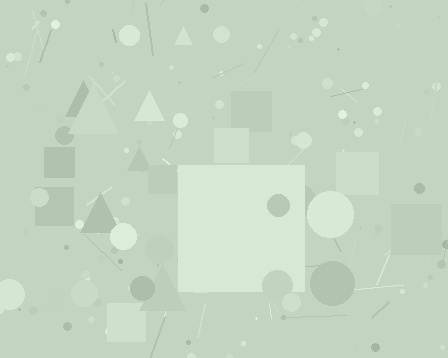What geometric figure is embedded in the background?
A square is embedded in the background.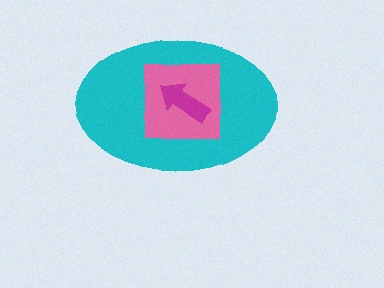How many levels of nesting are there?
3.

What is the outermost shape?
The cyan ellipse.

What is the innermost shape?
The magenta arrow.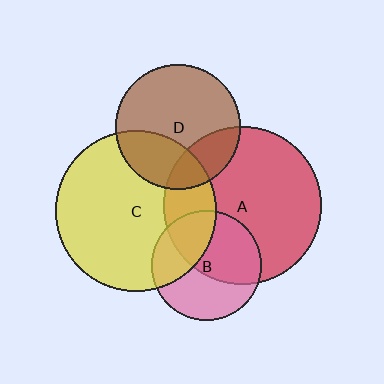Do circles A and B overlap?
Yes.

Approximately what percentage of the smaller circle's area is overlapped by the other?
Approximately 55%.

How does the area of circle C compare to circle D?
Approximately 1.7 times.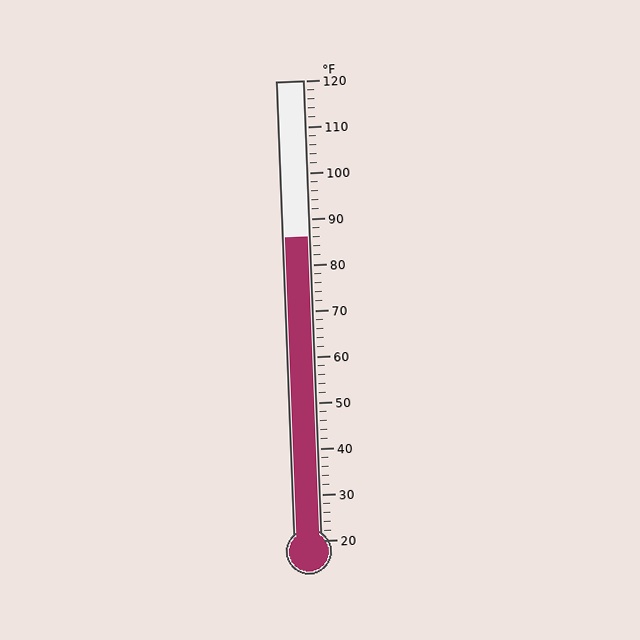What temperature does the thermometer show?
The thermometer shows approximately 86°F.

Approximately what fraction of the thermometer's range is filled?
The thermometer is filled to approximately 65% of its range.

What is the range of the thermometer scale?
The thermometer scale ranges from 20°F to 120°F.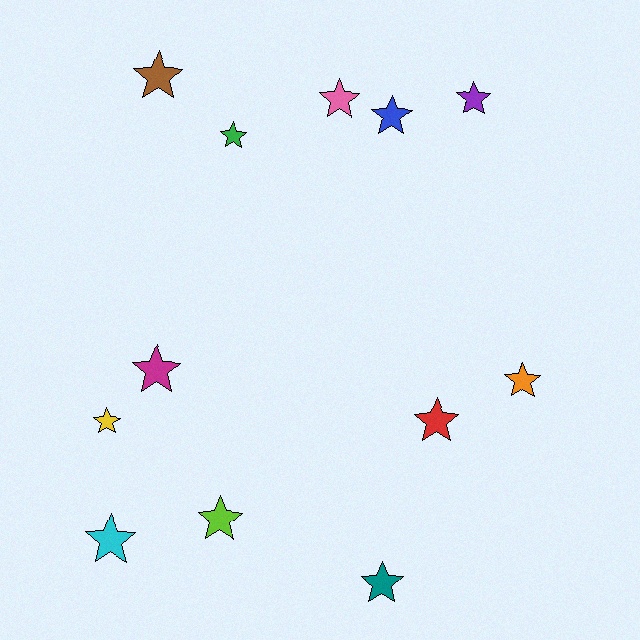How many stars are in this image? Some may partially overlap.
There are 12 stars.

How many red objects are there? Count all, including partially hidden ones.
There is 1 red object.